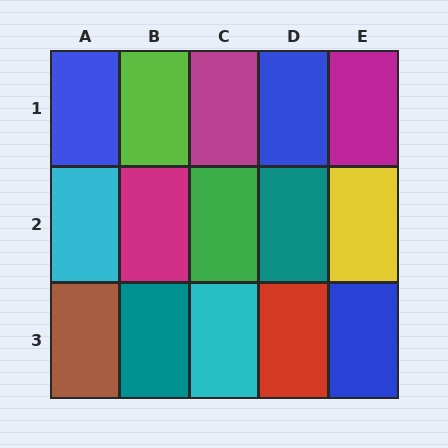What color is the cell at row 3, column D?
Red.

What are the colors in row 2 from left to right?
Cyan, magenta, green, teal, yellow.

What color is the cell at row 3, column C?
Cyan.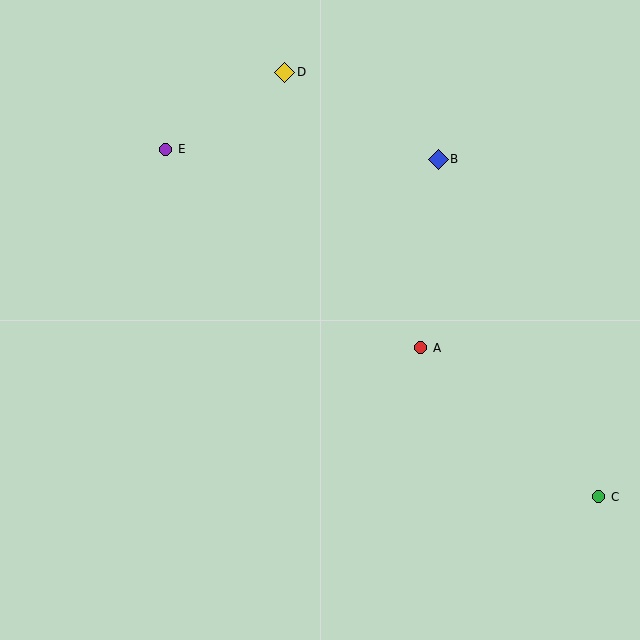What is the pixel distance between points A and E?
The distance between A and E is 324 pixels.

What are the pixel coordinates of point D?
Point D is at (285, 72).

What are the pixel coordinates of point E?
Point E is at (166, 149).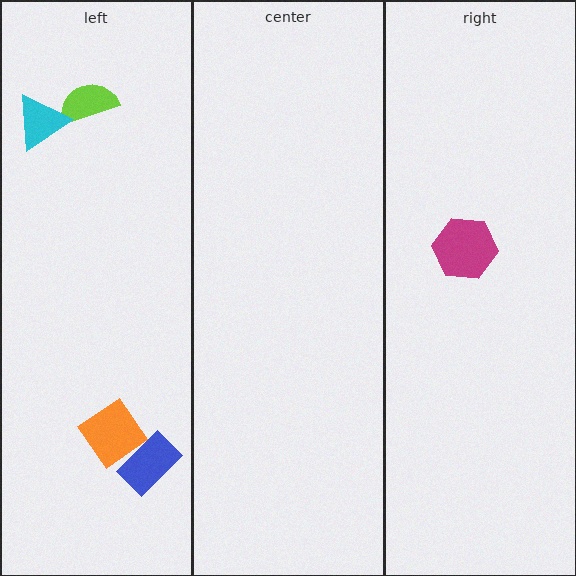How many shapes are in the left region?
4.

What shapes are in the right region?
The magenta hexagon.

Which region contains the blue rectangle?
The left region.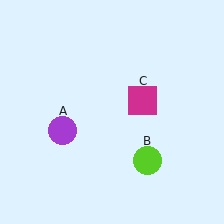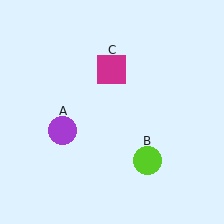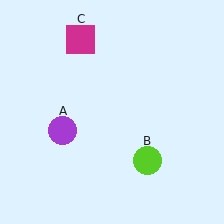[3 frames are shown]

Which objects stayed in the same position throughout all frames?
Purple circle (object A) and lime circle (object B) remained stationary.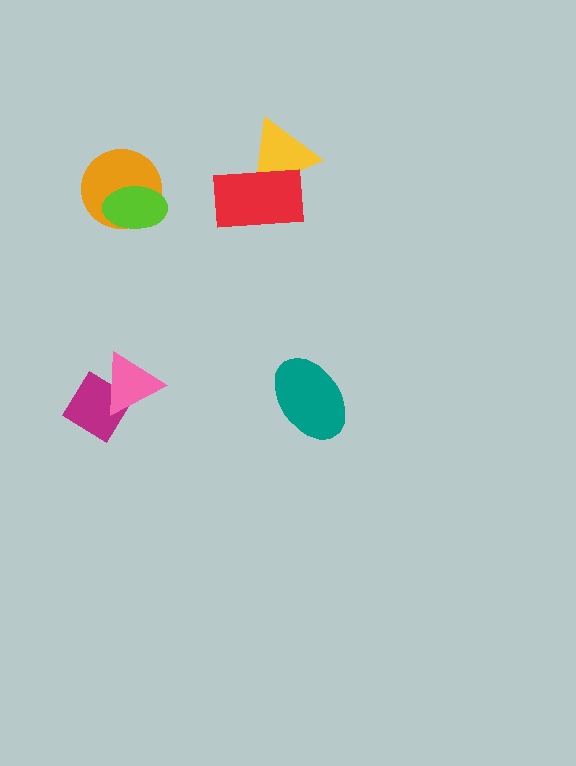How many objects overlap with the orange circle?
1 object overlaps with the orange circle.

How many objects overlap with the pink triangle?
1 object overlaps with the pink triangle.